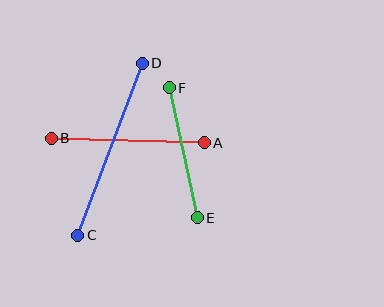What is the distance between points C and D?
The distance is approximately 184 pixels.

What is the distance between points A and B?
The distance is approximately 153 pixels.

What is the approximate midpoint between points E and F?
The midpoint is at approximately (183, 153) pixels.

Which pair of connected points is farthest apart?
Points C and D are farthest apart.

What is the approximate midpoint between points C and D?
The midpoint is at approximately (110, 149) pixels.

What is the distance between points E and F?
The distance is approximately 133 pixels.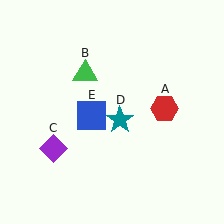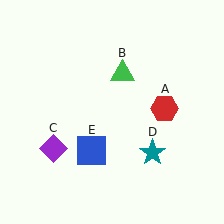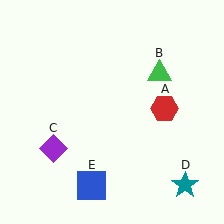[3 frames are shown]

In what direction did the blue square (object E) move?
The blue square (object E) moved down.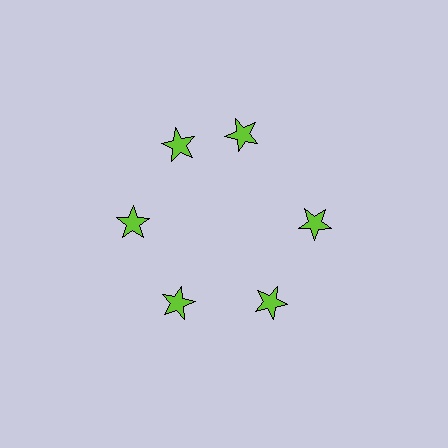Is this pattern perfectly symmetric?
No. The 6 lime stars are arranged in a ring, but one element near the 1 o'clock position is rotated out of alignment along the ring, breaking the 6-fold rotational symmetry.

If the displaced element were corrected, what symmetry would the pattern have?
It would have 6-fold rotational symmetry — the pattern would map onto itself every 60 degrees.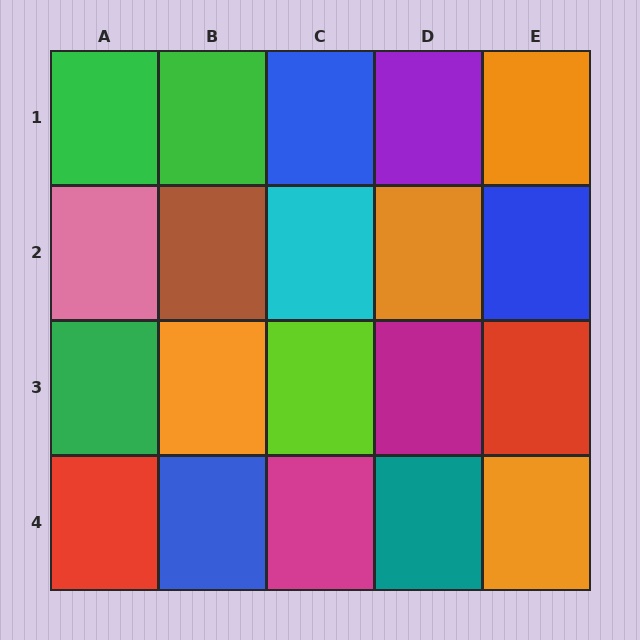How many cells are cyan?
1 cell is cyan.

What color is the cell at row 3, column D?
Magenta.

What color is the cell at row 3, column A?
Green.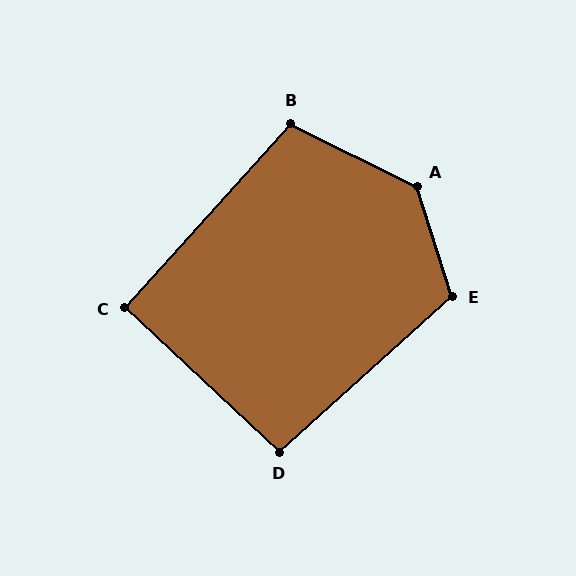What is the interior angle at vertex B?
Approximately 106 degrees (obtuse).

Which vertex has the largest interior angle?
A, at approximately 134 degrees.